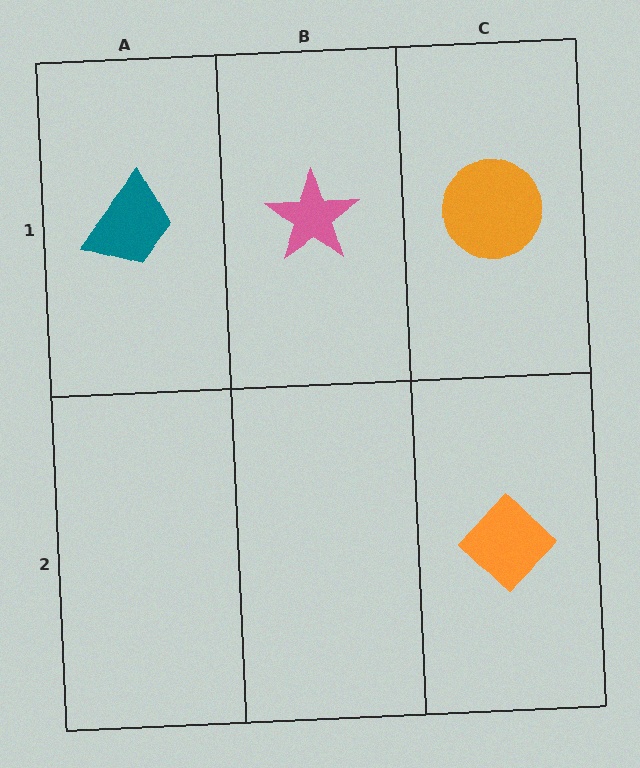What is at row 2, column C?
An orange diamond.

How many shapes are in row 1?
3 shapes.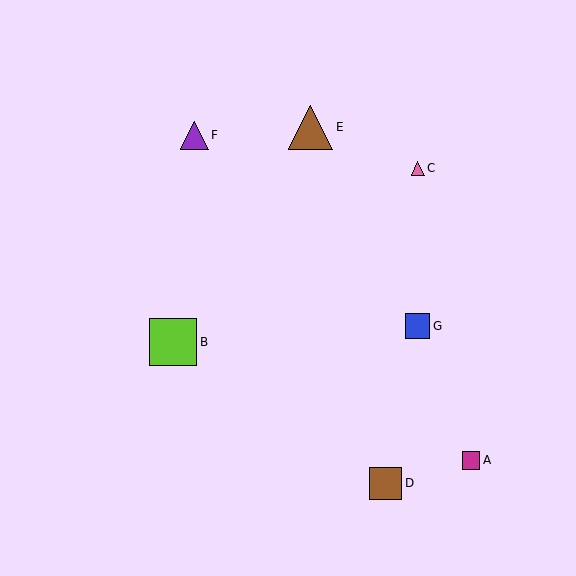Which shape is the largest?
The lime square (labeled B) is the largest.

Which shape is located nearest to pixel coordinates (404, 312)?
The blue square (labeled G) at (417, 326) is nearest to that location.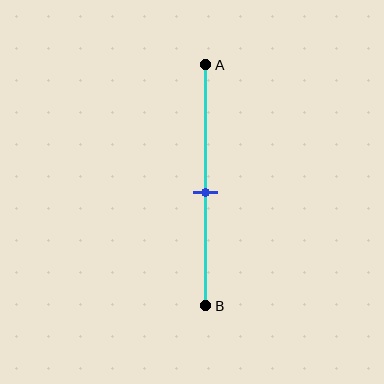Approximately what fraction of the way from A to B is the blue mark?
The blue mark is approximately 55% of the way from A to B.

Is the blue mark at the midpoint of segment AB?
Yes, the mark is approximately at the midpoint.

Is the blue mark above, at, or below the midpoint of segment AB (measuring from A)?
The blue mark is approximately at the midpoint of segment AB.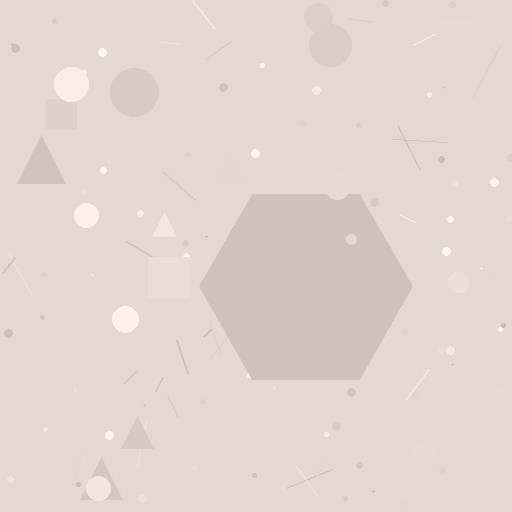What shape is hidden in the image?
A hexagon is hidden in the image.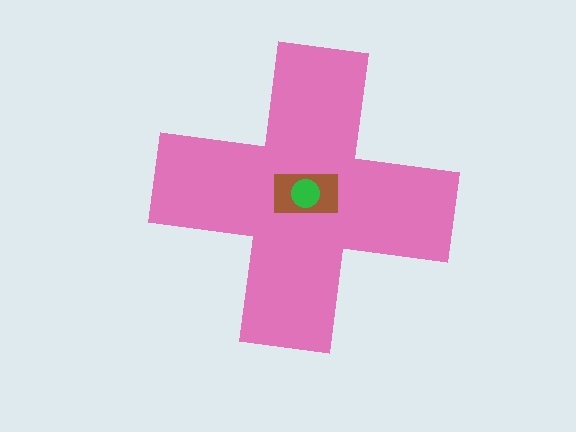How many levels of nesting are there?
3.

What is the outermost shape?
The pink cross.